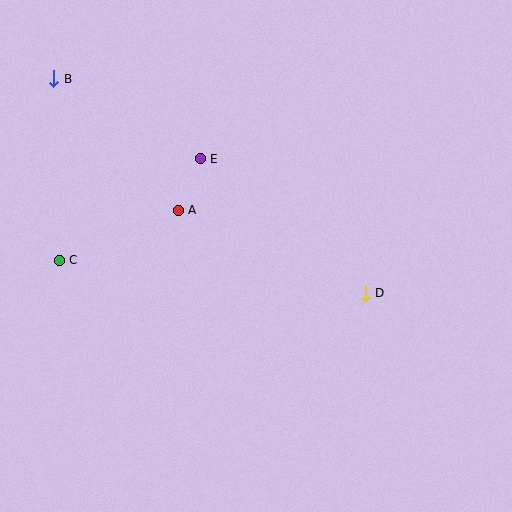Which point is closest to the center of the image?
Point A at (178, 210) is closest to the center.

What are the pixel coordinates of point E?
Point E is at (200, 159).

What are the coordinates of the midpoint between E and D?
The midpoint between E and D is at (283, 226).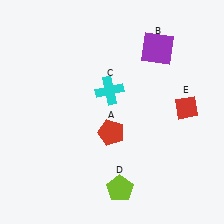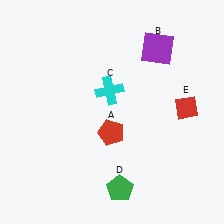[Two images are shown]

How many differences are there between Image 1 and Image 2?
There is 1 difference between the two images.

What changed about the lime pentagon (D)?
In Image 1, D is lime. In Image 2, it changed to green.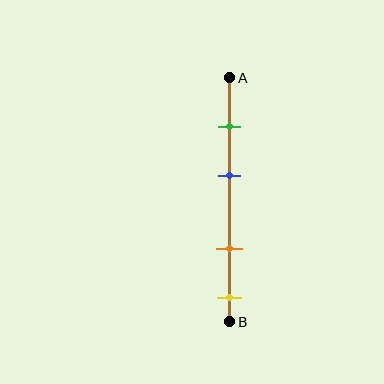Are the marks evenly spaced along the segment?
No, the marks are not evenly spaced.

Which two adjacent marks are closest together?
The green and blue marks are the closest adjacent pair.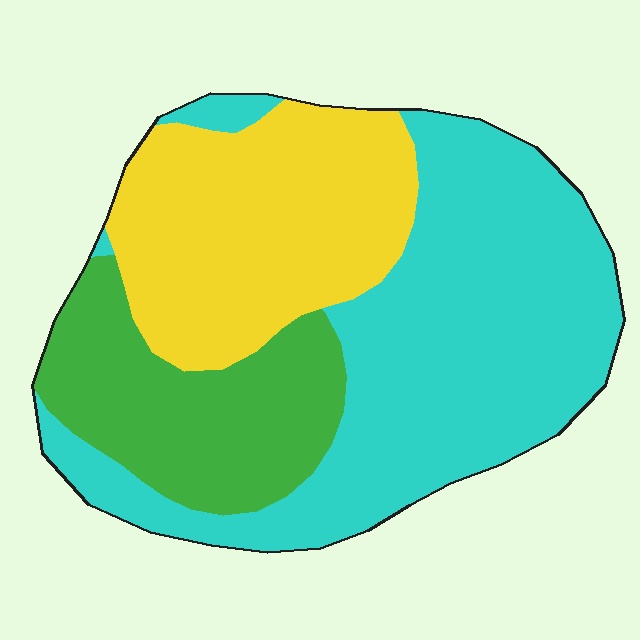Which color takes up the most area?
Cyan, at roughly 50%.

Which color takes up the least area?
Green, at roughly 20%.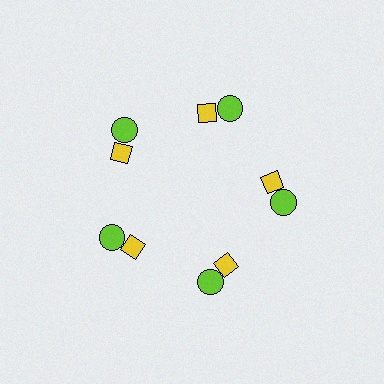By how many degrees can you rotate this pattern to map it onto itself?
The pattern maps onto itself every 72 degrees of rotation.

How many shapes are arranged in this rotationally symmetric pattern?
There are 10 shapes, arranged in 5 groups of 2.